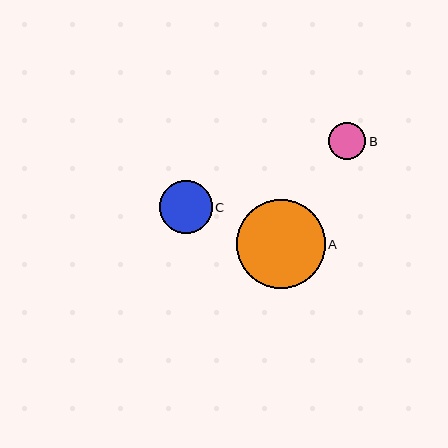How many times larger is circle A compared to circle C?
Circle A is approximately 1.7 times the size of circle C.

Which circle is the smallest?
Circle B is the smallest with a size of approximately 37 pixels.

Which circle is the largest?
Circle A is the largest with a size of approximately 88 pixels.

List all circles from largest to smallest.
From largest to smallest: A, C, B.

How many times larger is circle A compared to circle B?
Circle A is approximately 2.4 times the size of circle B.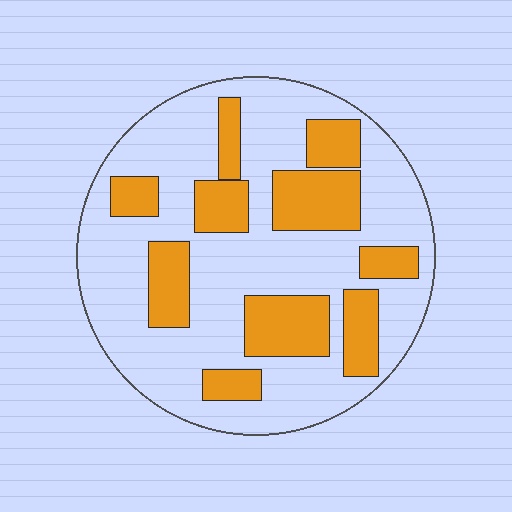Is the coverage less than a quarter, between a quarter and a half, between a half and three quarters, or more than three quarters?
Between a quarter and a half.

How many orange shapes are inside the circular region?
10.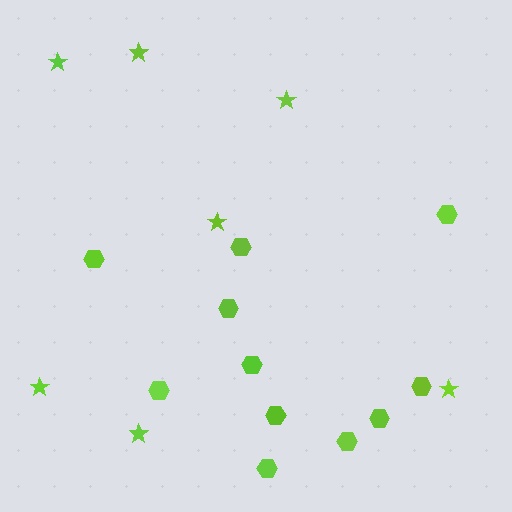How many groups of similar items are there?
There are 2 groups: one group of hexagons (11) and one group of stars (7).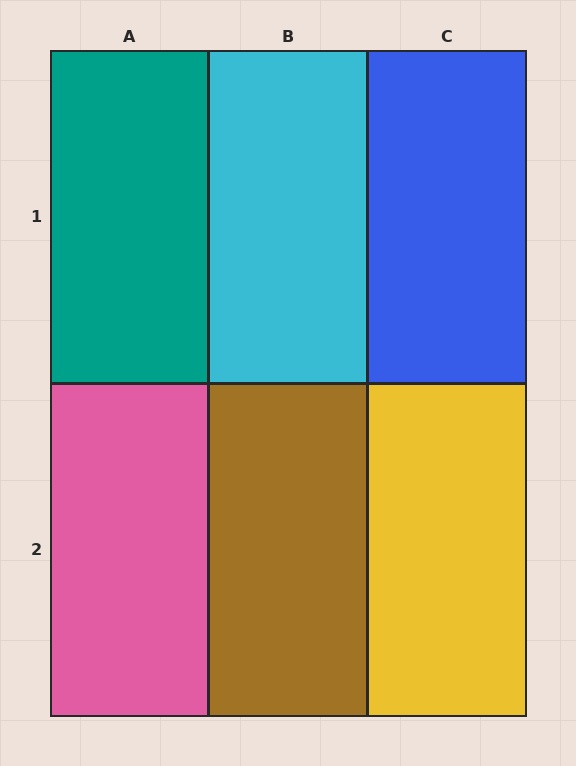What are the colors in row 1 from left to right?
Teal, cyan, blue.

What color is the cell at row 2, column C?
Yellow.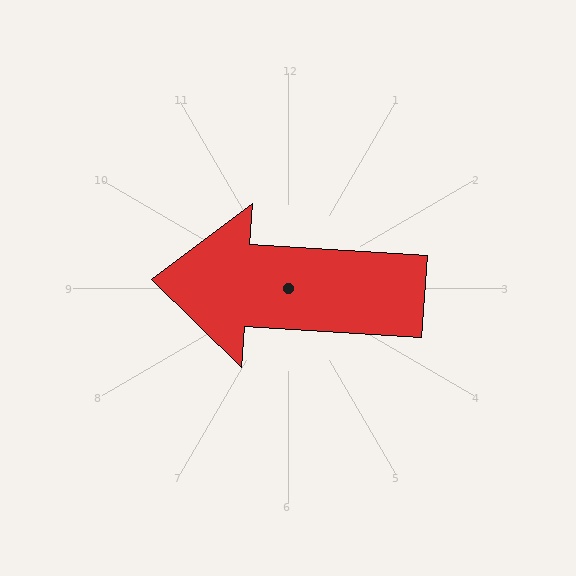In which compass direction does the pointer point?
West.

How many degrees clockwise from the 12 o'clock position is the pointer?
Approximately 274 degrees.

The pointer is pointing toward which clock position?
Roughly 9 o'clock.